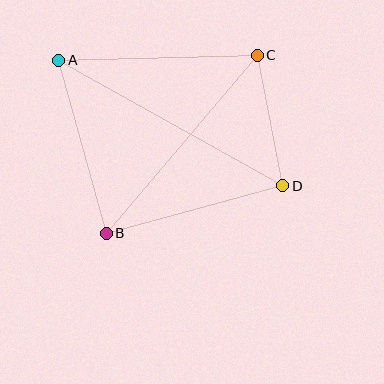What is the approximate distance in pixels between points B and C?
The distance between B and C is approximately 233 pixels.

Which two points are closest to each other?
Points C and D are closest to each other.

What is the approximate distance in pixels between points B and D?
The distance between B and D is approximately 183 pixels.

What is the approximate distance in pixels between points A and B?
The distance between A and B is approximately 179 pixels.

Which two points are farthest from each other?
Points A and D are farthest from each other.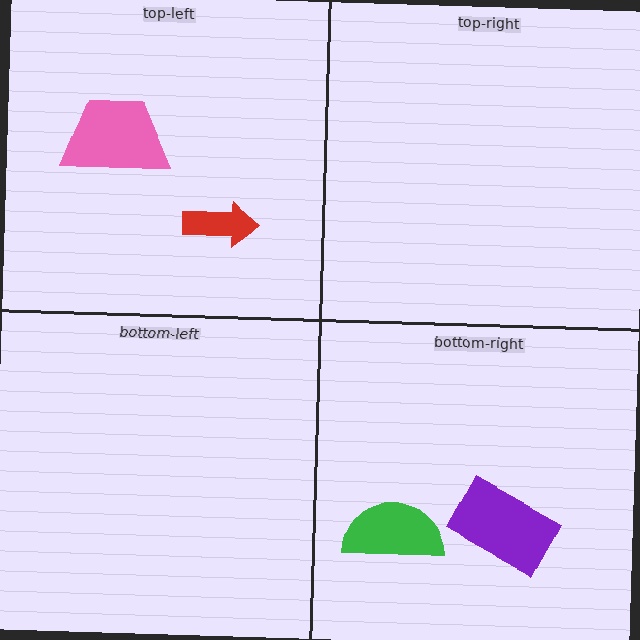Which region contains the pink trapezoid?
The top-left region.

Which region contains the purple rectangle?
The bottom-right region.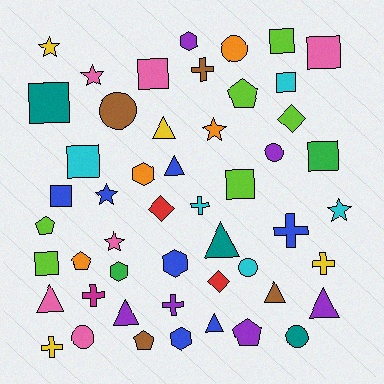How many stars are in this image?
There are 6 stars.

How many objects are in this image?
There are 50 objects.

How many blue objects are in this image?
There are 7 blue objects.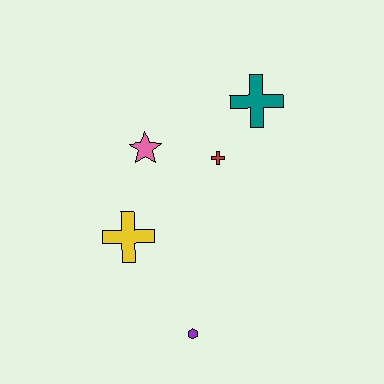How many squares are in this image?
There are no squares.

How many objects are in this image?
There are 5 objects.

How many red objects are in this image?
There is 1 red object.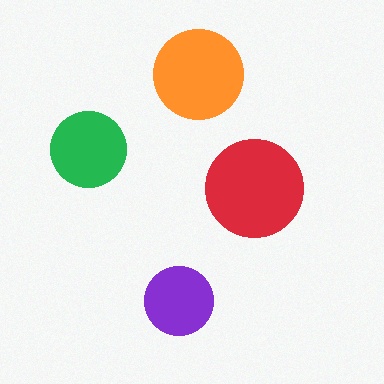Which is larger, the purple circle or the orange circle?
The orange one.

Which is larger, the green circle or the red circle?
The red one.